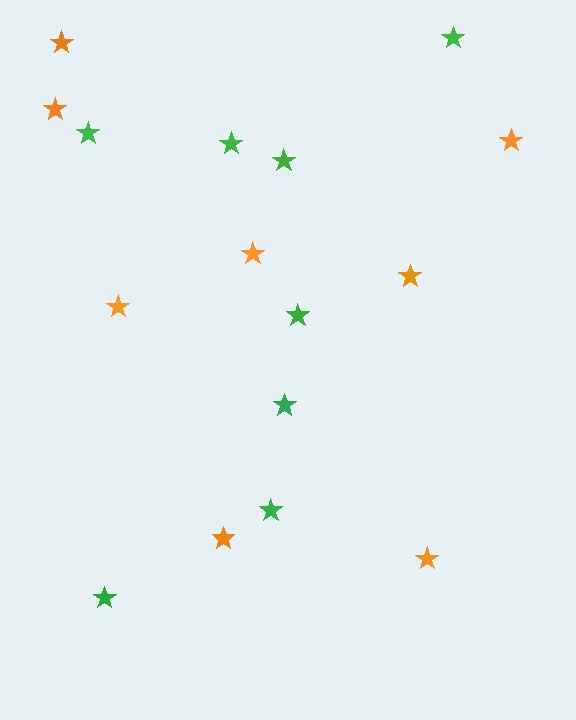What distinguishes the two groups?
There are 2 groups: one group of orange stars (8) and one group of green stars (8).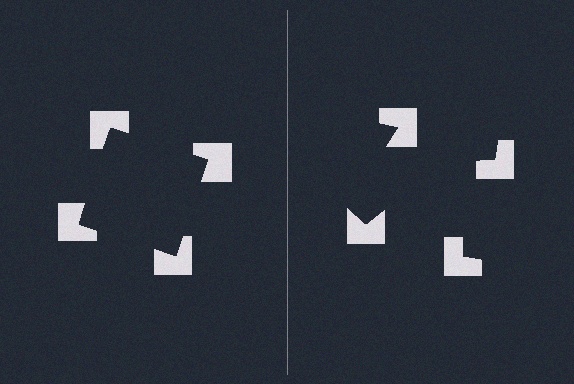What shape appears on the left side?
An illusory square.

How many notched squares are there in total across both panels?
8 — 4 on each side.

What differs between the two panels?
The notched squares are positioned identically on both sides; only the wedge orientations differ. On the left they align to a square; on the right they are misaligned.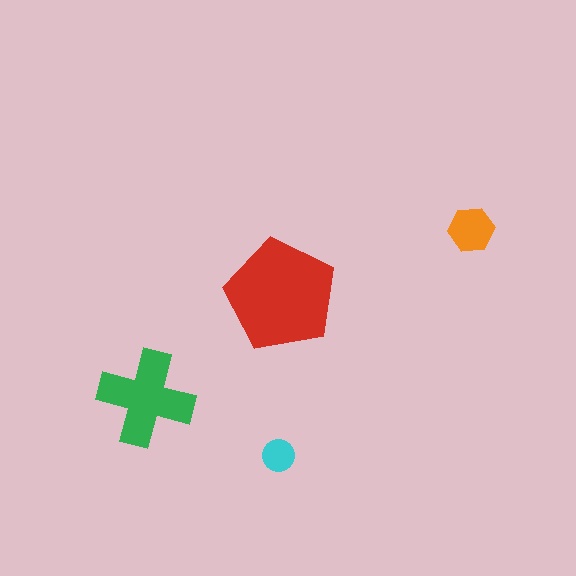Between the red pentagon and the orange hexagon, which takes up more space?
The red pentagon.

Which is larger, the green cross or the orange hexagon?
The green cross.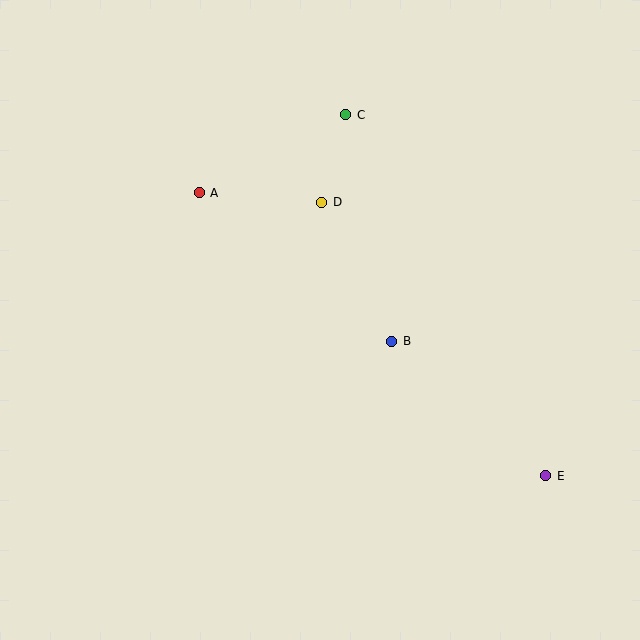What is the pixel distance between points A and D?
The distance between A and D is 123 pixels.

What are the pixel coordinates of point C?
Point C is at (346, 115).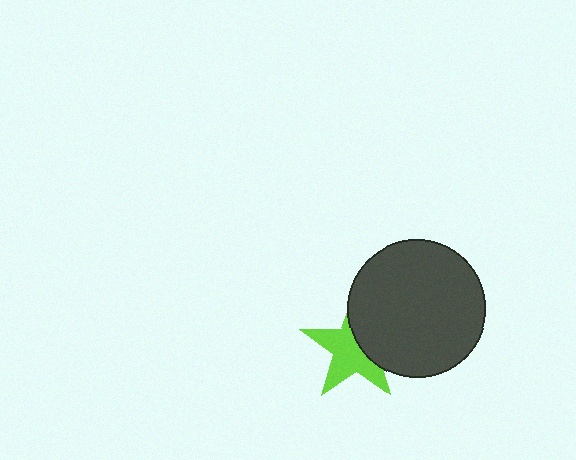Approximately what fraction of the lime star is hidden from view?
Roughly 39% of the lime star is hidden behind the dark gray circle.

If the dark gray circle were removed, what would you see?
You would see the complete lime star.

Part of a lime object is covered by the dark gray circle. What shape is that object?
It is a star.